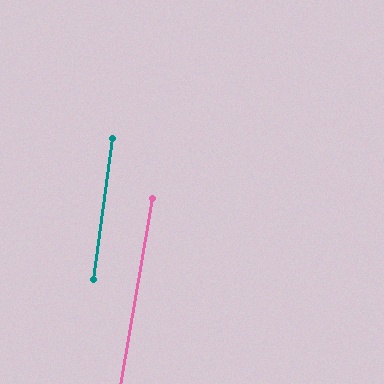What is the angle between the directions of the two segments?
Approximately 2 degrees.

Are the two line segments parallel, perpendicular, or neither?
Parallel — their directions differ by only 1.8°.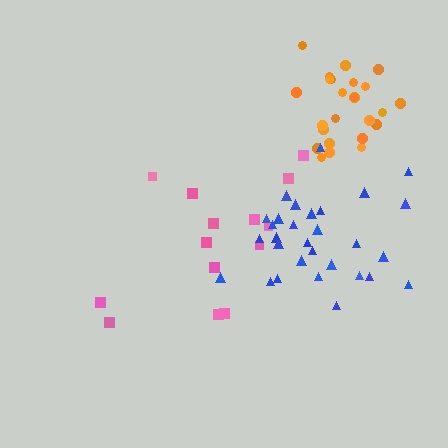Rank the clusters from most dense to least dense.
orange, blue, pink.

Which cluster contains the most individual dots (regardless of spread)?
Blue (30).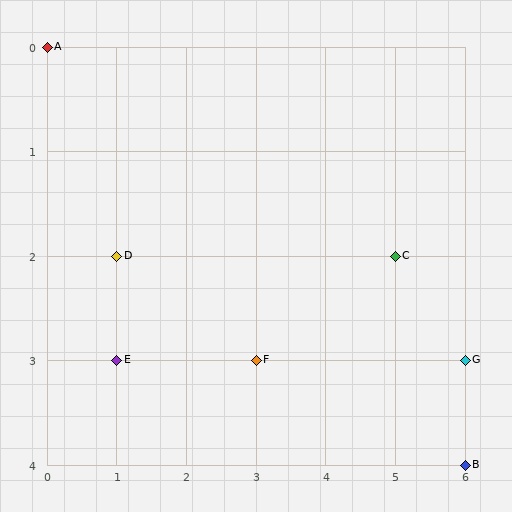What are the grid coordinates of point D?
Point D is at grid coordinates (1, 2).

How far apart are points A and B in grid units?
Points A and B are 6 columns and 4 rows apart (about 7.2 grid units diagonally).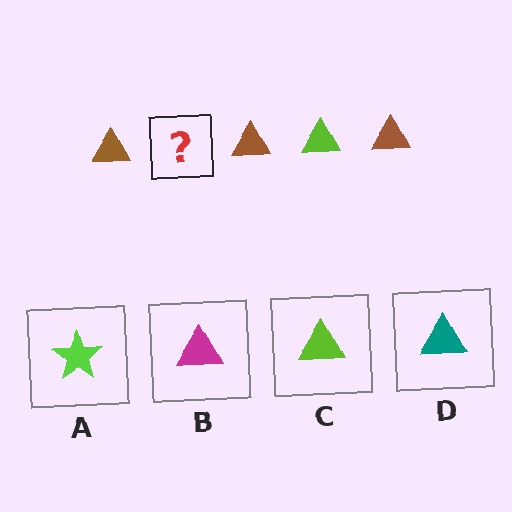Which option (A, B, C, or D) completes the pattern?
C.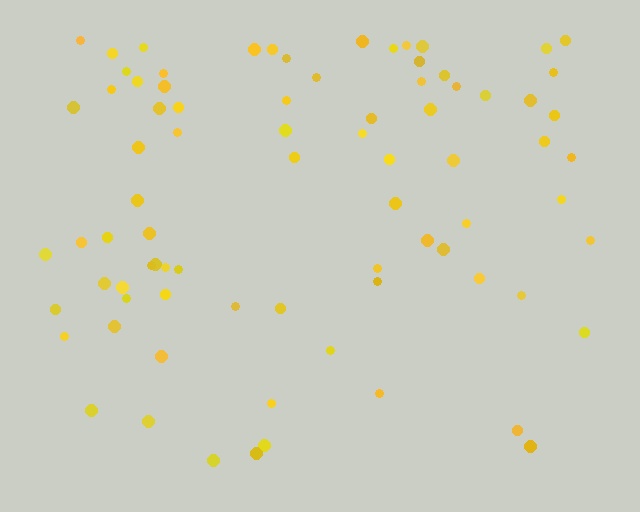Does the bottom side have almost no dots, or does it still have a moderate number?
Still a moderate number, just noticeably fewer than the top.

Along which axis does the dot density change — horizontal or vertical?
Vertical.